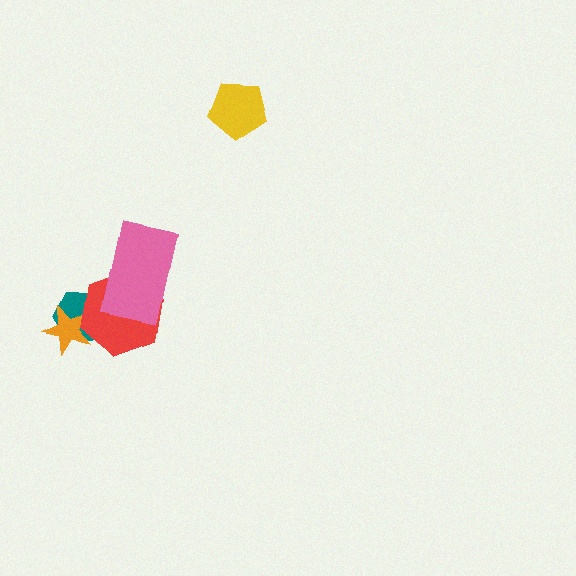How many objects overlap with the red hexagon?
3 objects overlap with the red hexagon.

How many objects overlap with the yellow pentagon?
0 objects overlap with the yellow pentagon.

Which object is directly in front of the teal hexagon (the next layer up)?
The orange star is directly in front of the teal hexagon.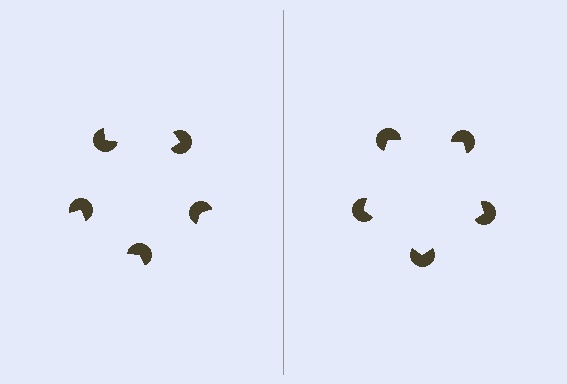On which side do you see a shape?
An illusory pentagon appears on the right side. On the left side the wedge cuts are rotated, so no coherent shape forms.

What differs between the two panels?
The pac-man discs are positioned identically on both sides; only the wedge orientations differ. On the right they align to a pentagon; on the left they are misaligned.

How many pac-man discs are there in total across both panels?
10 — 5 on each side.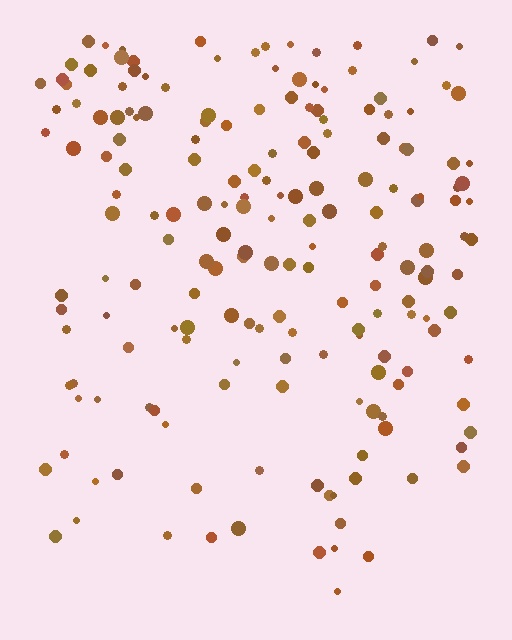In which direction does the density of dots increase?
From bottom to top, with the top side densest.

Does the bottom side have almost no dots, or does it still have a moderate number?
Still a moderate number, just noticeably fewer than the top.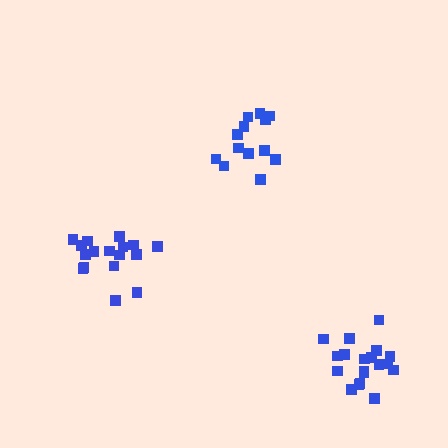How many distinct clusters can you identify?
There are 3 distinct clusters.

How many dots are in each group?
Group 1: 13 dots, Group 2: 17 dots, Group 3: 19 dots (49 total).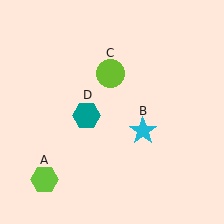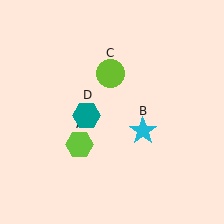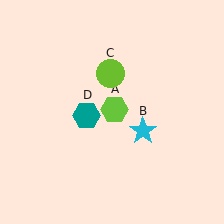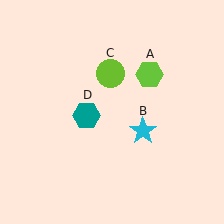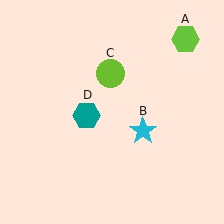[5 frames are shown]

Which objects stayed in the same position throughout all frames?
Cyan star (object B) and lime circle (object C) and teal hexagon (object D) remained stationary.